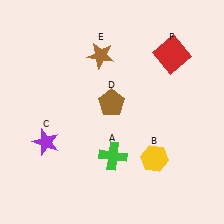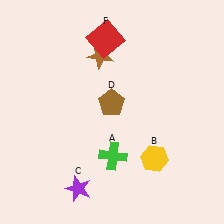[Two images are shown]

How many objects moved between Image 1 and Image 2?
2 objects moved between the two images.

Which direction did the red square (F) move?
The red square (F) moved left.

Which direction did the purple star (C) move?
The purple star (C) moved down.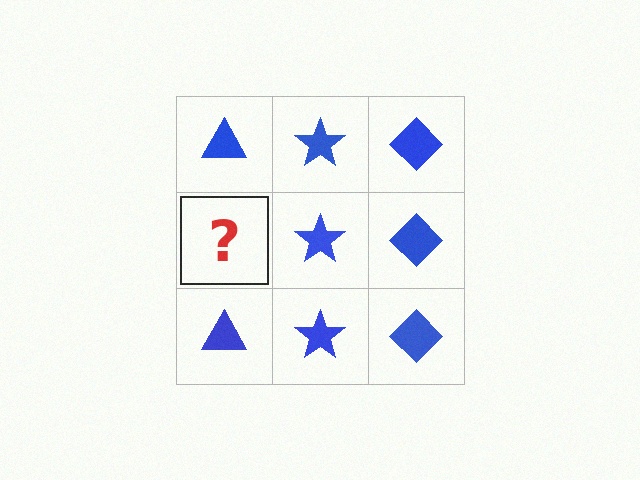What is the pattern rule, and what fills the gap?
The rule is that each column has a consistent shape. The gap should be filled with a blue triangle.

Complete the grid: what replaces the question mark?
The question mark should be replaced with a blue triangle.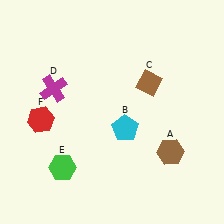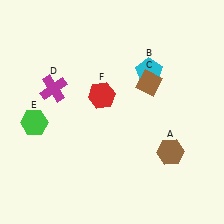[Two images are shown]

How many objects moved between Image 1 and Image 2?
3 objects moved between the two images.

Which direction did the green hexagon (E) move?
The green hexagon (E) moved up.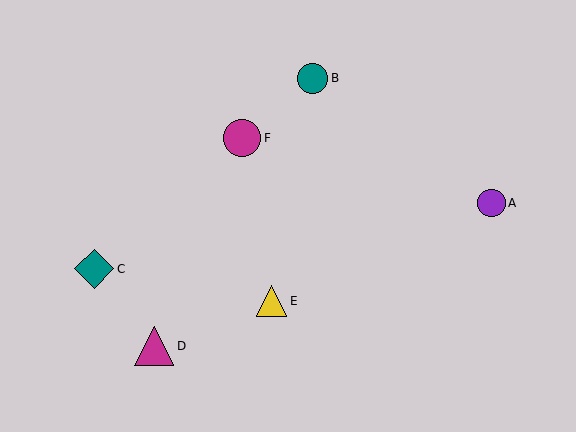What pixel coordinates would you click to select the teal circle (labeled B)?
Click at (313, 78) to select the teal circle B.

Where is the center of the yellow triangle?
The center of the yellow triangle is at (272, 301).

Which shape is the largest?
The teal diamond (labeled C) is the largest.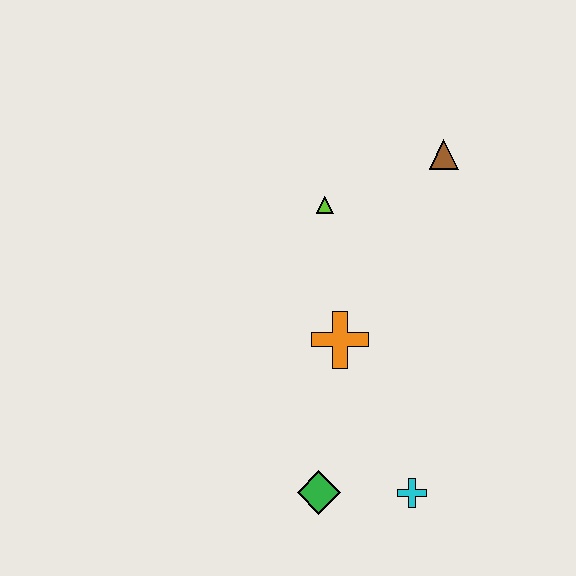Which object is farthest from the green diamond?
The brown triangle is farthest from the green diamond.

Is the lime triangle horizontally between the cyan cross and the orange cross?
No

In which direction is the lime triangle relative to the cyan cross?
The lime triangle is above the cyan cross.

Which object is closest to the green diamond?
The cyan cross is closest to the green diamond.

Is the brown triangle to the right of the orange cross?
Yes